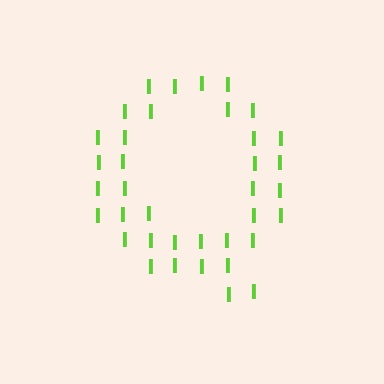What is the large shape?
The large shape is the letter Q.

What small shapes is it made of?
It is made of small letter I's.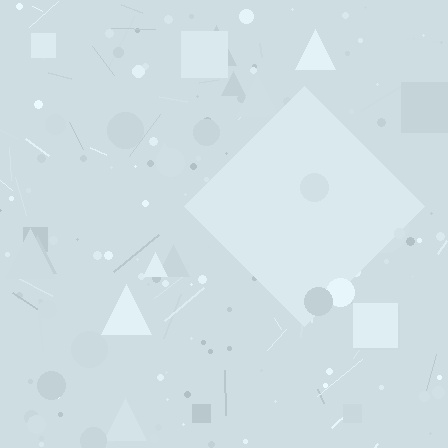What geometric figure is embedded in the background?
A diamond is embedded in the background.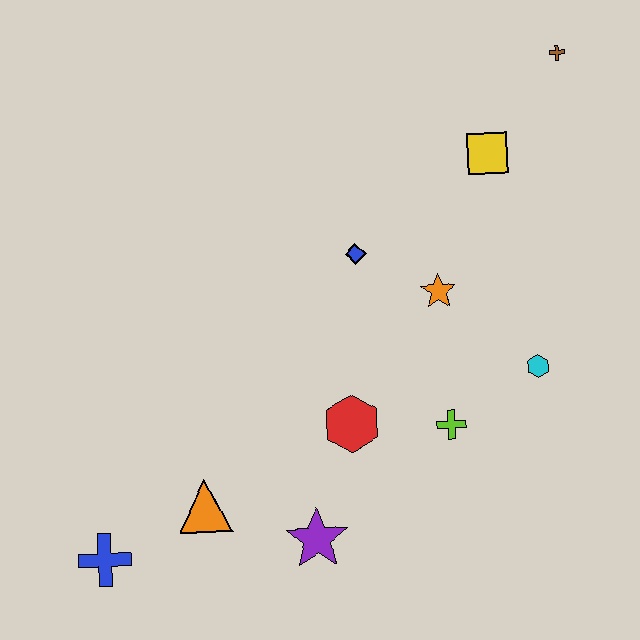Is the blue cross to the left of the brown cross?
Yes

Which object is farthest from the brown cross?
The blue cross is farthest from the brown cross.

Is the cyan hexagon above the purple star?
Yes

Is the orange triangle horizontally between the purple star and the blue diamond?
No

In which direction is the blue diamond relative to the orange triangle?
The blue diamond is above the orange triangle.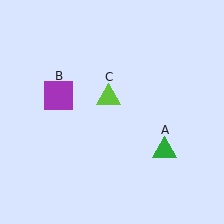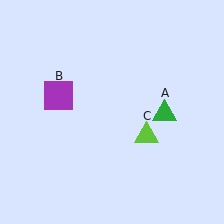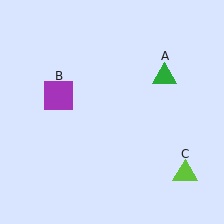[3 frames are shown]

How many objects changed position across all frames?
2 objects changed position: green triangle (object A), lime triangle (object C).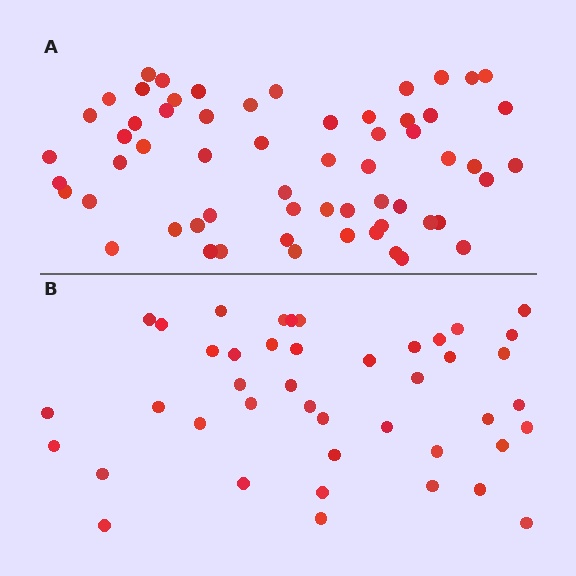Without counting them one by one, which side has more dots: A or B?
Region A (the top region) has more dots.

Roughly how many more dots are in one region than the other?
Region A has approximately 15 more dots than region B.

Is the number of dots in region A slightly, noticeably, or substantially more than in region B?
Region A has noticeably more, but not dramatically so. The ratio is roughly 1.4 to 1.